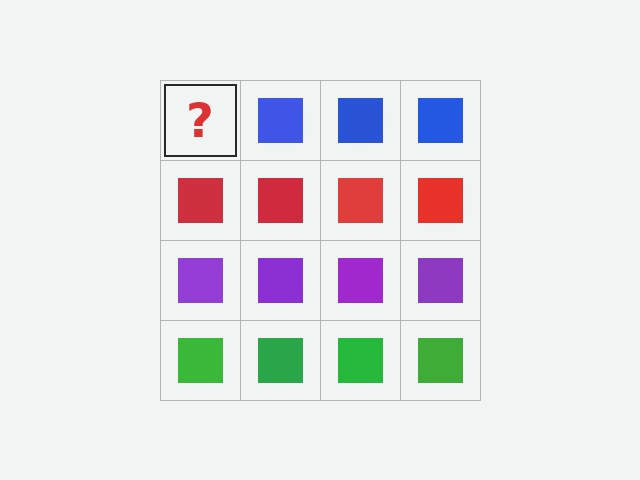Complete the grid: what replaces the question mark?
The question mark should be replaced with a blue square.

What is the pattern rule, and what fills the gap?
The rule is that each row has a consistent color. The gap should be filled with a blue square.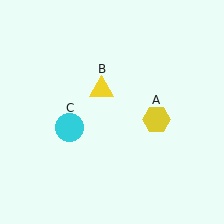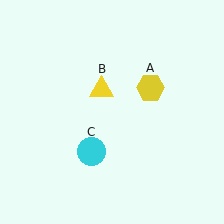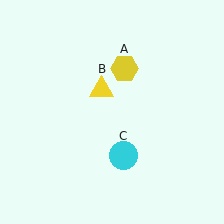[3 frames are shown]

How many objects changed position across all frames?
2 objects changed position: yellow hexagon (object A), cyan circle (object C).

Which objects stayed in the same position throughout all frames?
Yellow triangle (object B) remained stationary.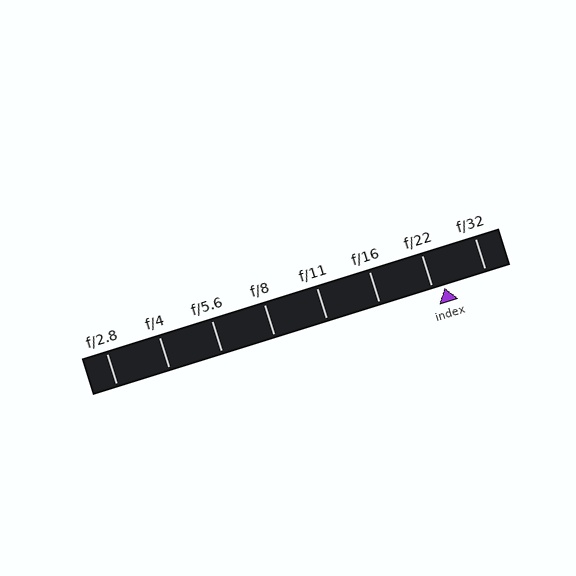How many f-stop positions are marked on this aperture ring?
There are 8 f-stop positions marked.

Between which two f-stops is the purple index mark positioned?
The index mark is between f/22 and f/32.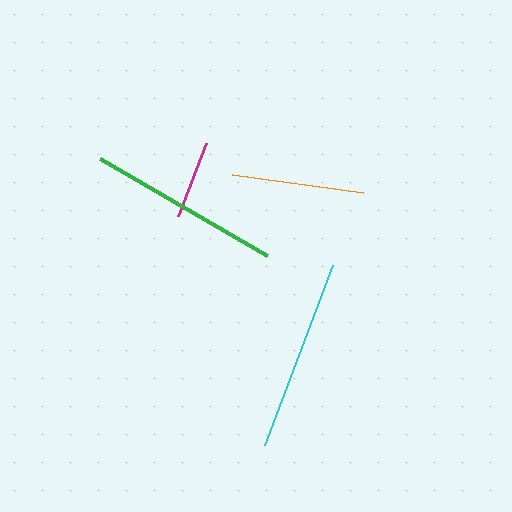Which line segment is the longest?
The green line is the longest at approximately 194 pixels.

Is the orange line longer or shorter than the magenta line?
The orange line is longer than the magenta line.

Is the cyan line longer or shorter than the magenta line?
The cyan line is longer than the magenta line.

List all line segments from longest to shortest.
From longest to shortest: green, cyan, orange, magenta.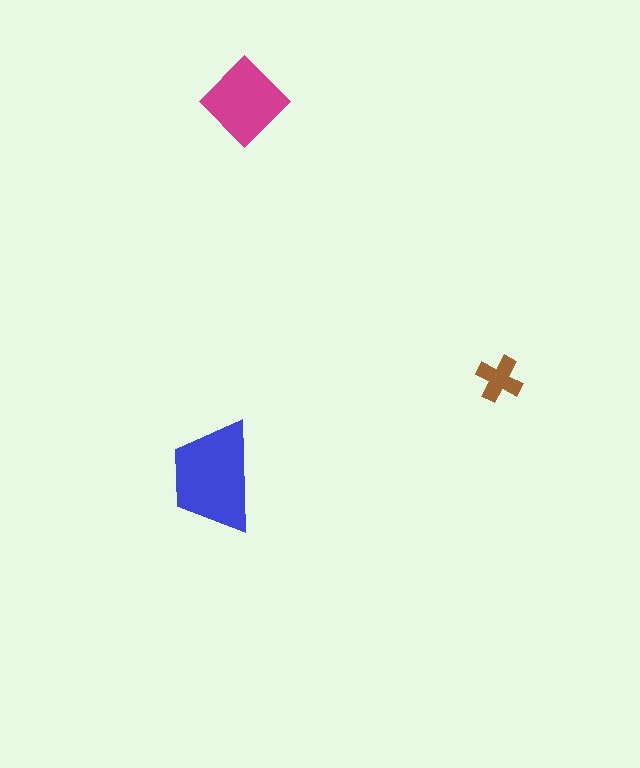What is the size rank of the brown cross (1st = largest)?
3rd.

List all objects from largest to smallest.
The blue trapezoid, the magenta diamond, the brown cross.